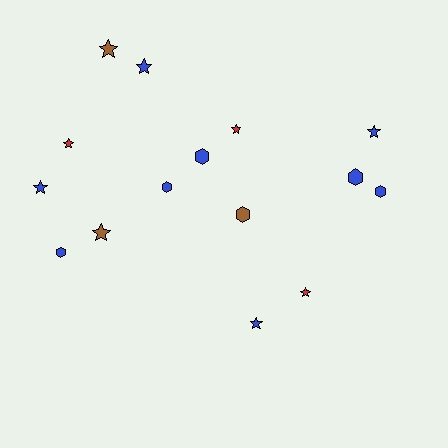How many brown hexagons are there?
There is 1 brown hexagon.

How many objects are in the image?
There are 15 objects.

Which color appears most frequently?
Blue, with 9 objects.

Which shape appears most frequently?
Star, with 9 objects.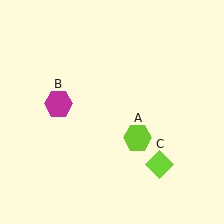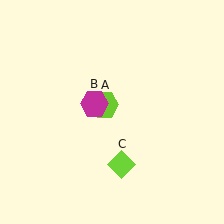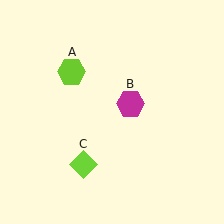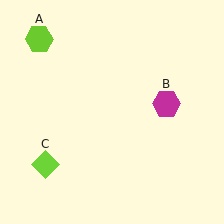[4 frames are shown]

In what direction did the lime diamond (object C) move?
The lime diamond (object C) moved left.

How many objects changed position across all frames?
3 objects changed position: lime hexagon (object A), magenta hexagon (object B), lime diamond (object C).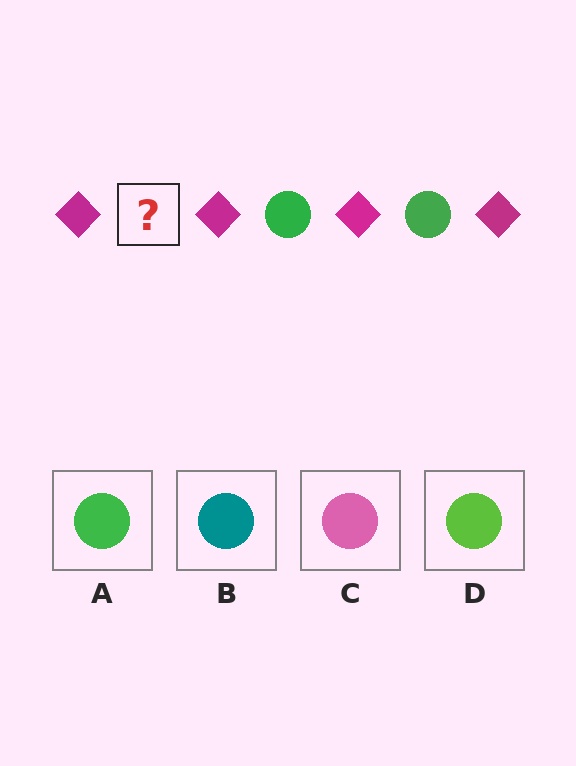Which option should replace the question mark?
Option A.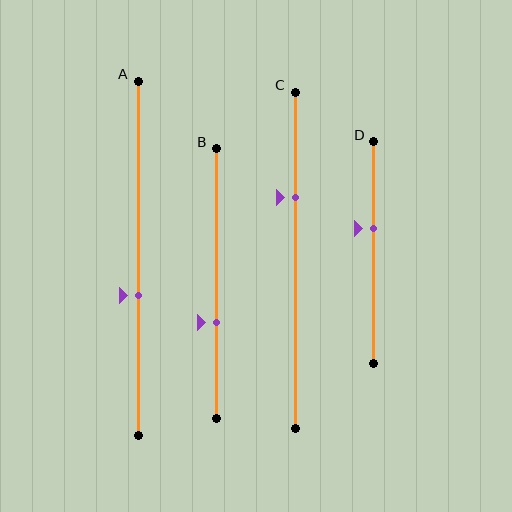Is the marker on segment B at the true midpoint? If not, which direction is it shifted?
No, the marker on segment B is shifted downward by about 14% of the segment length.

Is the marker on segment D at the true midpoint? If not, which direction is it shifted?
No, the marker on segment D is shifted upward by about 11% of the segment length.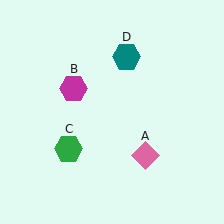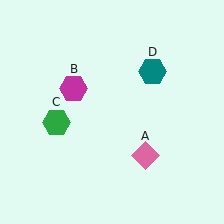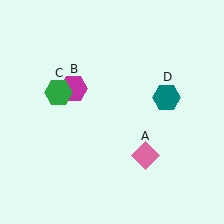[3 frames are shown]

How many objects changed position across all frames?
2 objects changed position: green hexagon (object C), teal hexagon (object D).